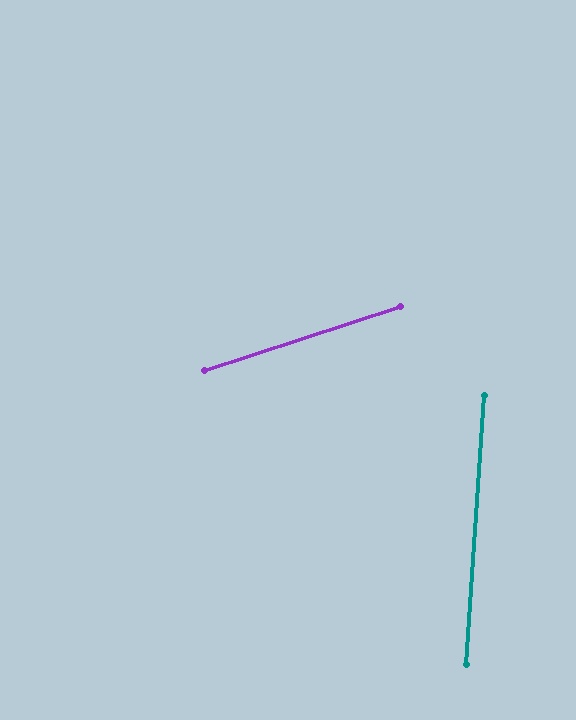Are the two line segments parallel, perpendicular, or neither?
Neither parallel nor perpendicular — they differ by about 68°.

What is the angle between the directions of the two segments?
Approximately 68 degrees.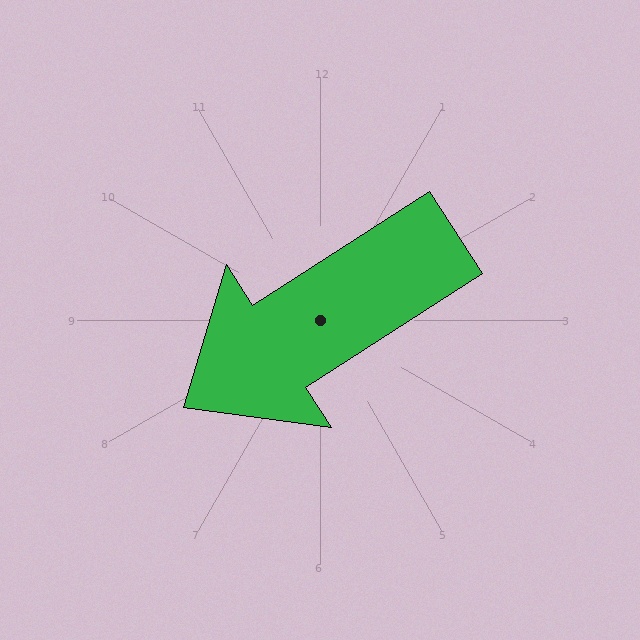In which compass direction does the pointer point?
Southwest.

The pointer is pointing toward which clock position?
Roughly 8 o'clock.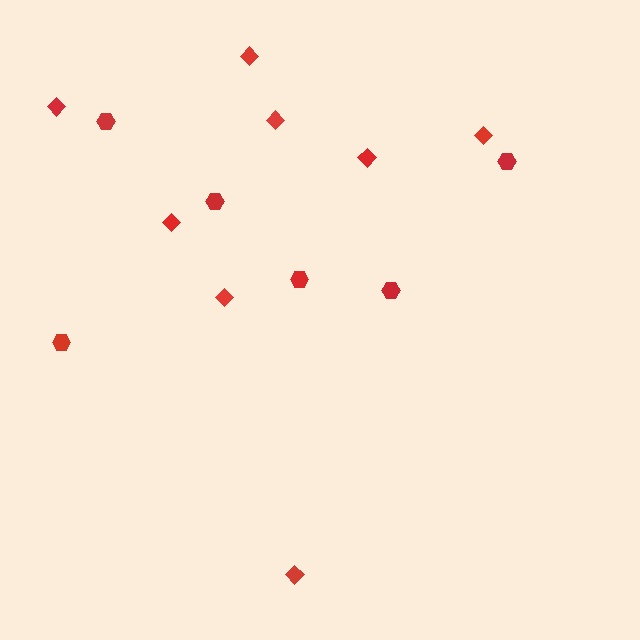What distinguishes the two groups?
There are 2 groups: one group of hexagons (6) and one group of diamonds (8).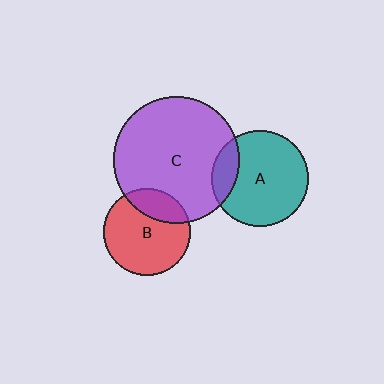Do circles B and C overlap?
Yes.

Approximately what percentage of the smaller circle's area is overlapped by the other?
Approximately 25%.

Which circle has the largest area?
Circle C (purple).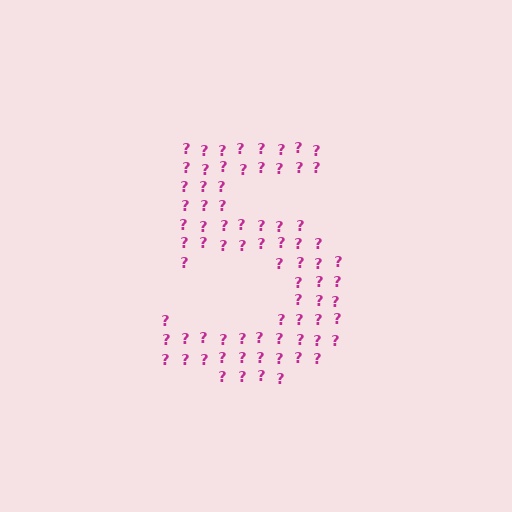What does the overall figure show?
The overall figure shows the digit 5.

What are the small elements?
The small elements are question marks.